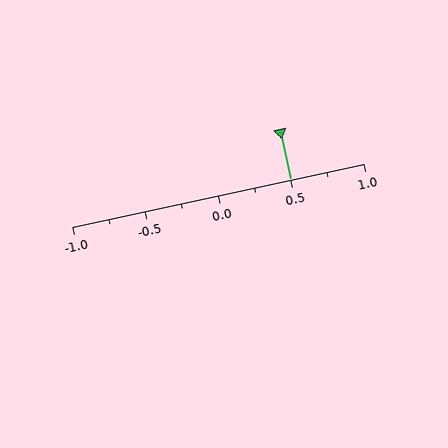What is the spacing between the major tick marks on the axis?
The major ticks are spaced 0.5 apart.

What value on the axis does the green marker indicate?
The marker indicates approximately 0.5.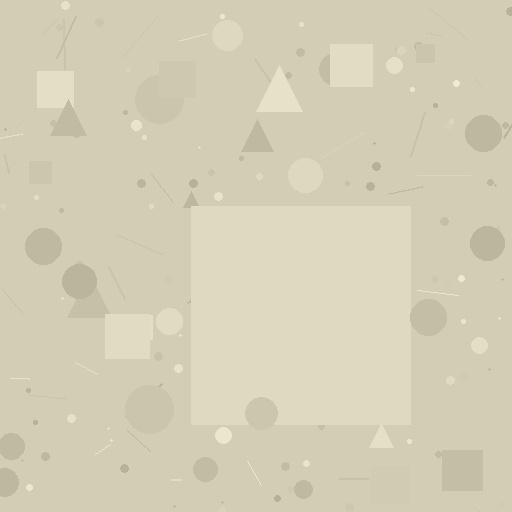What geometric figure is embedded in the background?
A square is embedded in the background.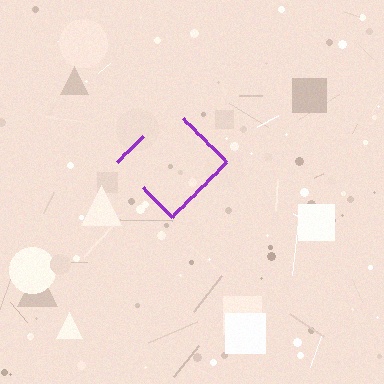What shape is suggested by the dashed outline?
The dashed outline suggests a diamond.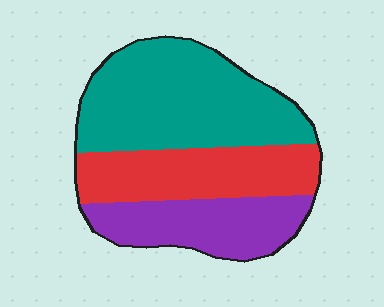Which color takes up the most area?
Teal, at roughly 45%.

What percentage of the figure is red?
Red takes up between a sixth and a third of the figure.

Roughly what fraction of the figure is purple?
Purple covers 25% of the figure.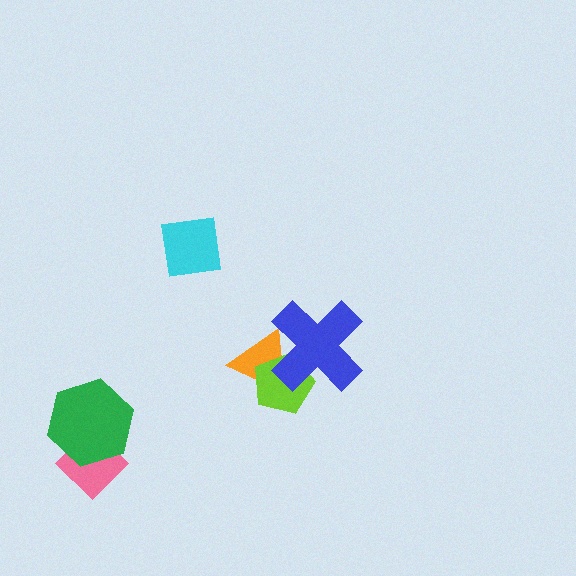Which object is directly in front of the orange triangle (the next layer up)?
The lime pentagon is directly in front of the orange triangle.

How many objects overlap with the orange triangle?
2 objects overlap with the orange triangle.